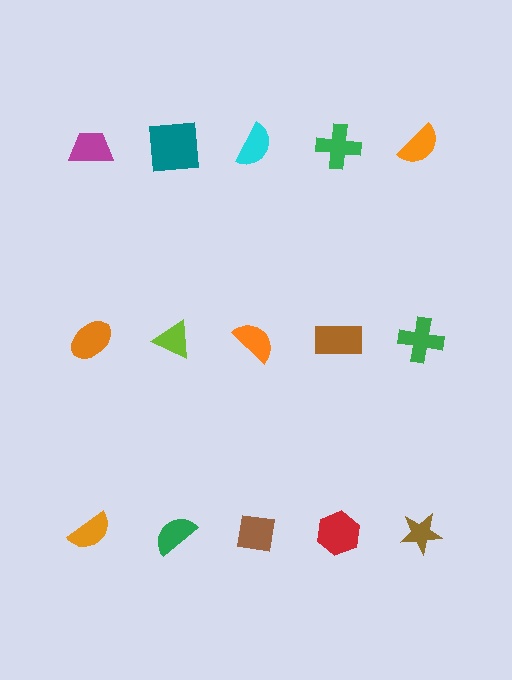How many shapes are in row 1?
5 shapes.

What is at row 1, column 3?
A cyan semicircle.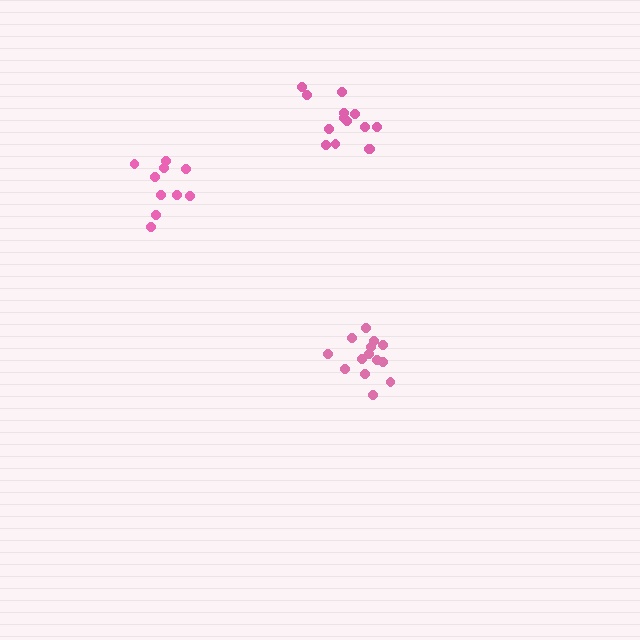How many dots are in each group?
Group 1: 10 dots, Group 2: 14 dots, Group 3: 14 dots (38 total).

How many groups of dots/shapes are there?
There are 3 groups.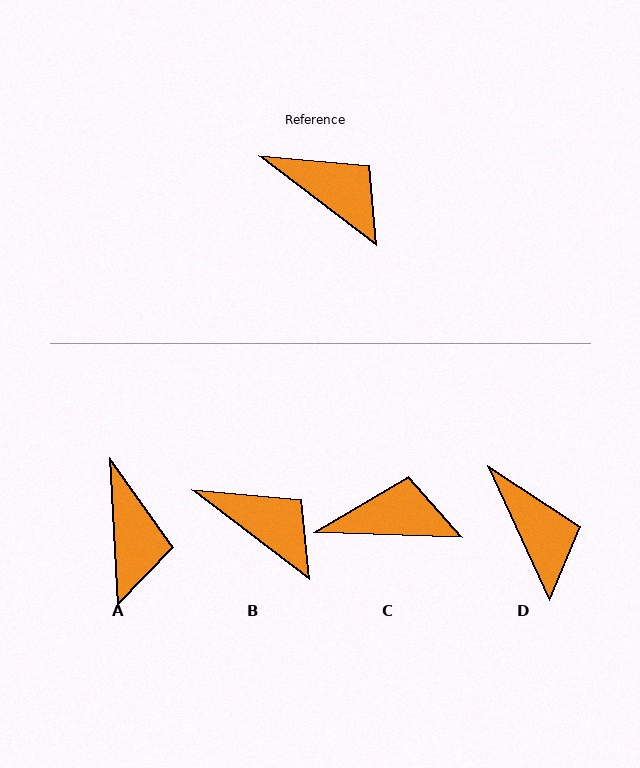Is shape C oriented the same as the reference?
No, it is off by about 36 degrees.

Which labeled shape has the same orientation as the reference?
B.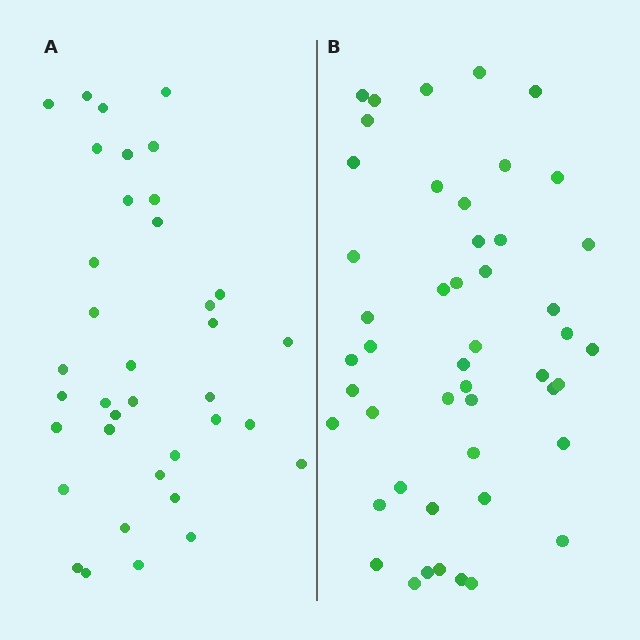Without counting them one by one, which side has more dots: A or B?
Region B (the right region) has more dots.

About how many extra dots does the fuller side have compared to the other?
Region B has roughly 12 or so more dots than region A.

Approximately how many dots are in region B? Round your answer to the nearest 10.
About 50 dots. (The exact count is 48, which rounds to 50.)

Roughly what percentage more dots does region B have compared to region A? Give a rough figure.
About 30% more.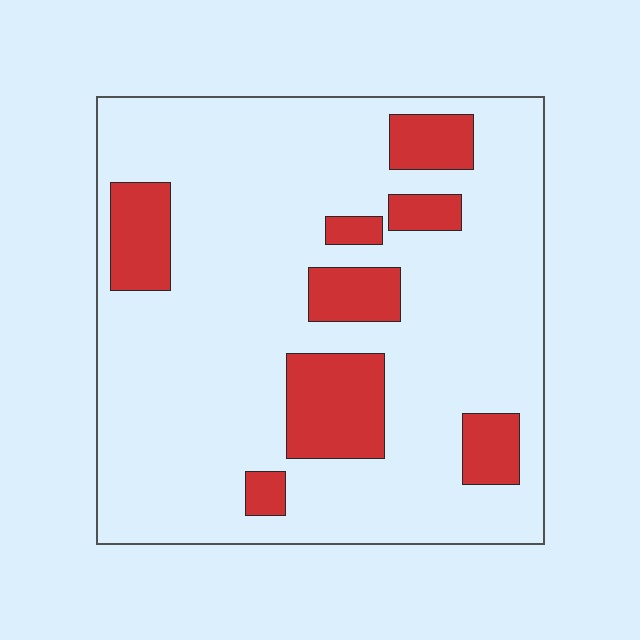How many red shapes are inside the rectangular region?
8.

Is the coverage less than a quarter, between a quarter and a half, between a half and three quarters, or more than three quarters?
Less than a quarter.